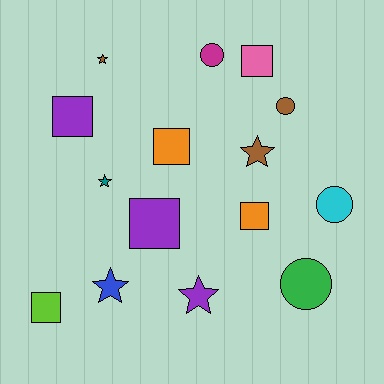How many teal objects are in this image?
There is 1 teal object.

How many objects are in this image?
There are 15 objects.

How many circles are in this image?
There are 4 circles.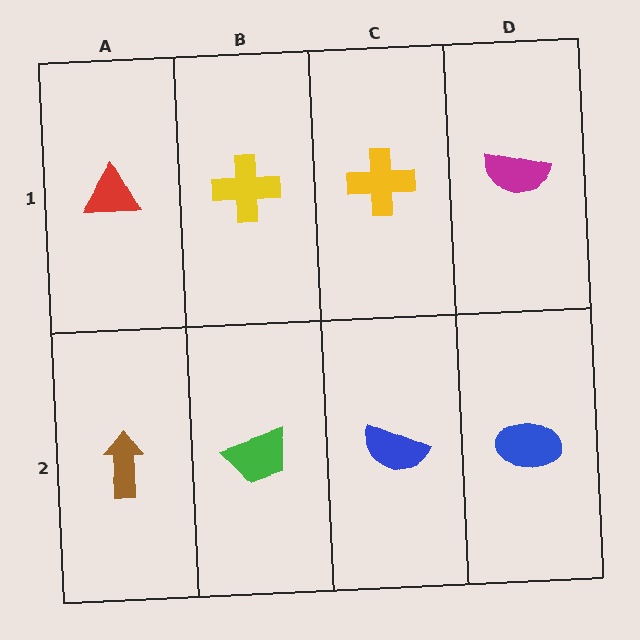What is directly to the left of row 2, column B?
A brown arrow.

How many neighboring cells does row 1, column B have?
3.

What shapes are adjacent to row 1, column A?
A brown arrow (row 2, column A), a yellow cross (row 1, column B).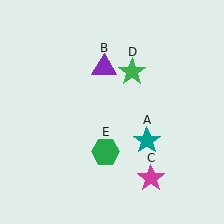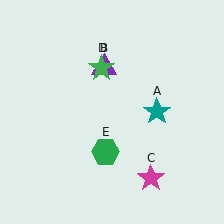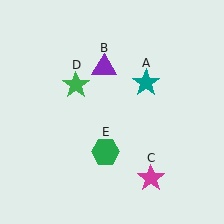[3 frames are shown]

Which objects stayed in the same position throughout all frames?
Purple triangle (object B) and magenta star (object C) and green hexagon (object E) remained stationary.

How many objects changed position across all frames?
2 objects changed position: teal star (object A), green star (object D).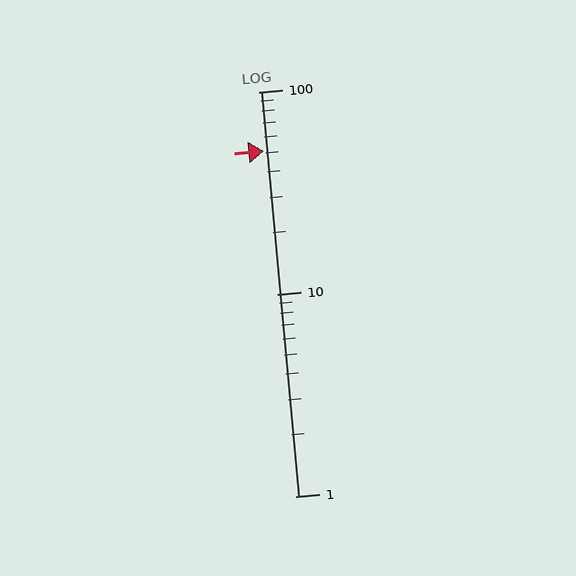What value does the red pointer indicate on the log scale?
The pointer indicates approximately 51.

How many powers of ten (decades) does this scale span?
The scale spans 2 decades, from 1 to 100.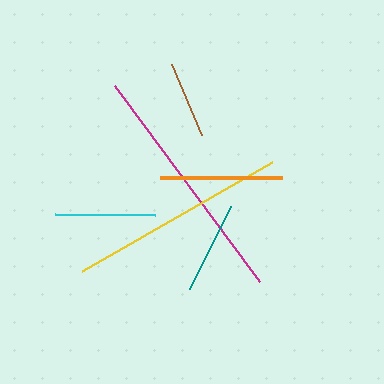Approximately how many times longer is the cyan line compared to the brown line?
The cyan line is approximately 1.3 times the length of the brown line.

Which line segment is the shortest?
The brown line is the shortest at approximately 77 pixels.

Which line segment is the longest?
The magenta line is the longest at approximately 244 pixels.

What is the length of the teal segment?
The teal segment is approximately 93 pixels long.